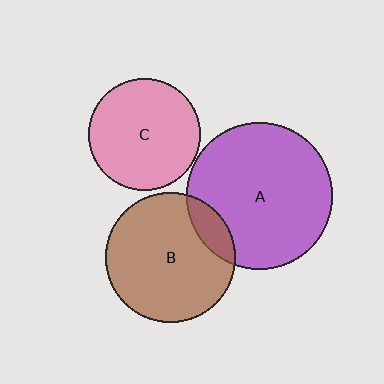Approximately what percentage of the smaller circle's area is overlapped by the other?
Approximately 15%.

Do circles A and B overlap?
Yes.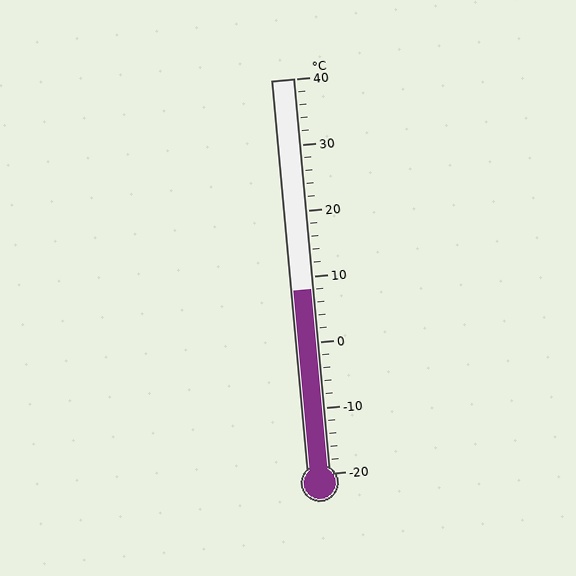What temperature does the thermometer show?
The thermometer shows approximately 8°C.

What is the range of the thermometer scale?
The thermometer scale ranges from -20°C to 40°C.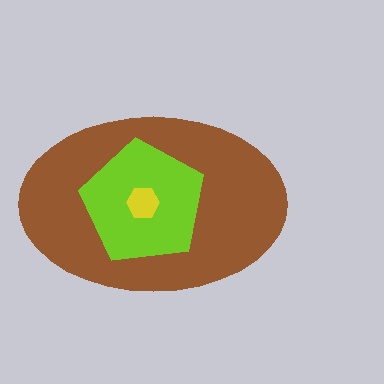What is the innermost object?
The yellow hexagon.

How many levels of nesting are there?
3.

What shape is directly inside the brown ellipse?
The lime pentagon.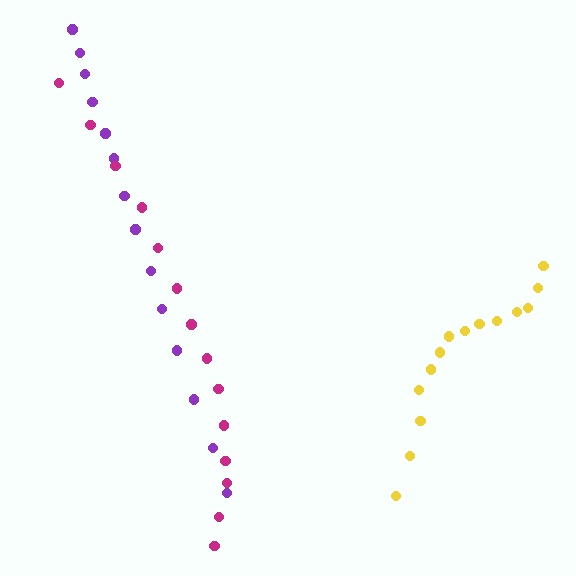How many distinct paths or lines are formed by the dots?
There are 3 distinct paths.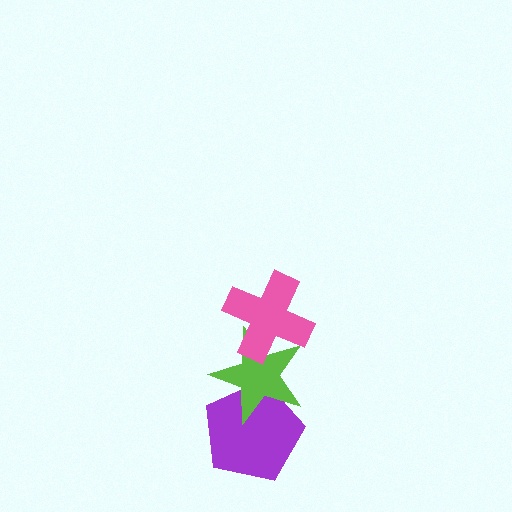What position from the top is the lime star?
The lime star is 2nd from the top.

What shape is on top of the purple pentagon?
The lime star is on top of the purple pentagon.